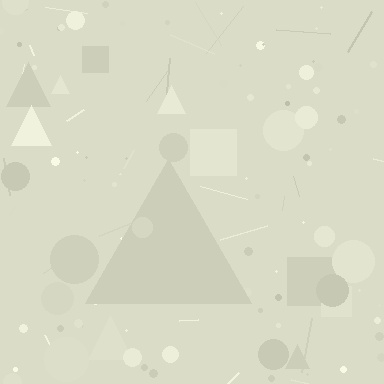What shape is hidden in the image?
A triangle is hidden in the image.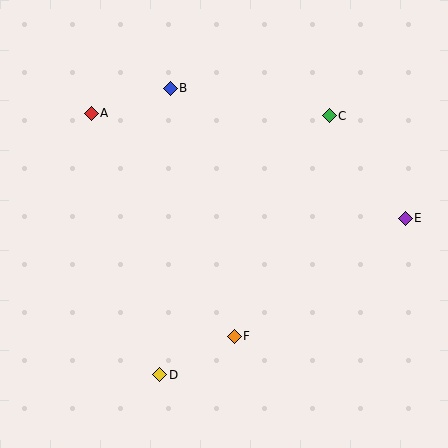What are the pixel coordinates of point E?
Point E is at (405, 218).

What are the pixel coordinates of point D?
Point D is at (160, 375).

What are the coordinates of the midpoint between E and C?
The midpoint between E and C is at (367, 167).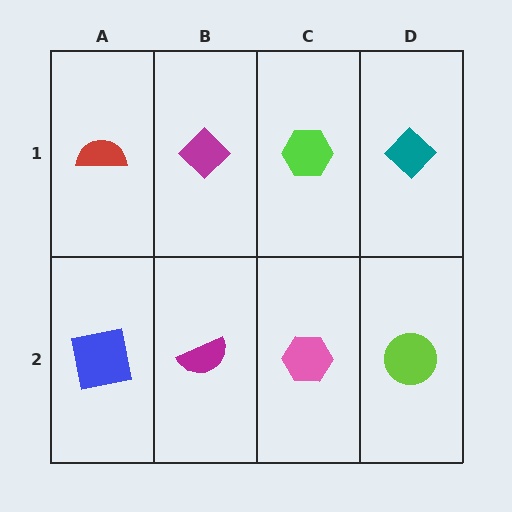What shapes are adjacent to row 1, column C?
A pink hexagon (row 2, column C), a magenta diamond (row 1, column B), a teal diamond (row 1, column D).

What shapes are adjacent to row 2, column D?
A teal diamond (row 1, column D), a pink hexagon (row 2, column C).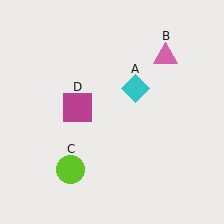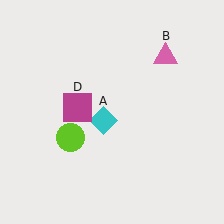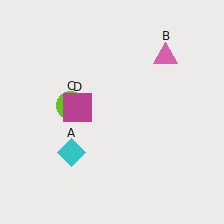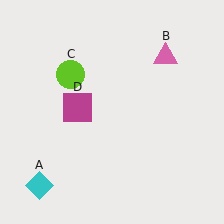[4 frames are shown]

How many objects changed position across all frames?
2 objects changed position: cyan diamond (object A), lime circle (object C).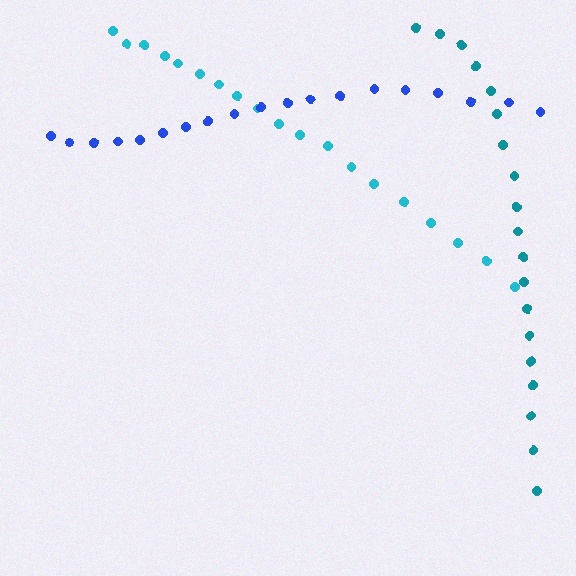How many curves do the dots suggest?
There are 3 distinct paths.